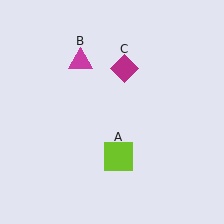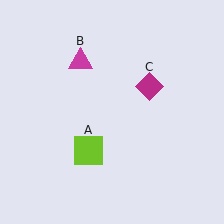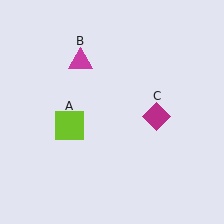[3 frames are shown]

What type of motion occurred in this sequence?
The lime square (object A), magenta diamond (object C) rotated clockwise around the center of the scene.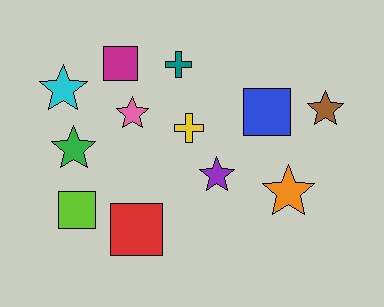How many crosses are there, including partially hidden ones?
There are 2 crosses.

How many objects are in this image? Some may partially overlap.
There are 12 objects.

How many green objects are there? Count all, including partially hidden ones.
There is 1 green object.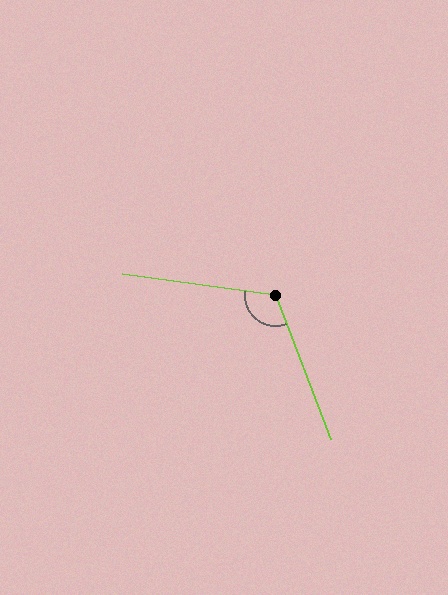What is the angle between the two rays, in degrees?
Approximately 118 degrees.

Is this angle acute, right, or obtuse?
It is obtuse.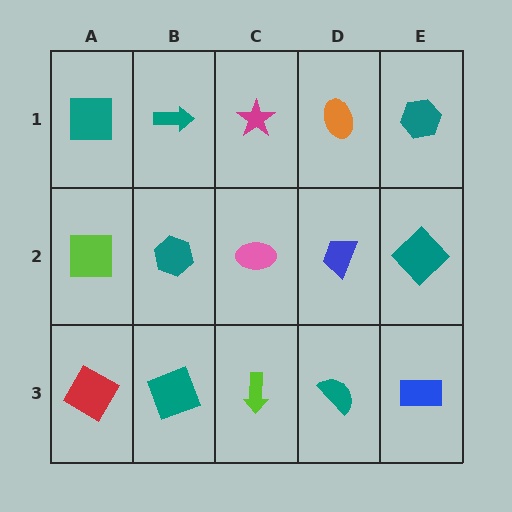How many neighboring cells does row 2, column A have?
3.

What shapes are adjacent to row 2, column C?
A magenta star (row 1, column C), a lime arrow (row 3, column C), a teal hexagon (row 2, column B), a blue trapezoid (row 2, column D).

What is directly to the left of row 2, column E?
A blue trapezoid.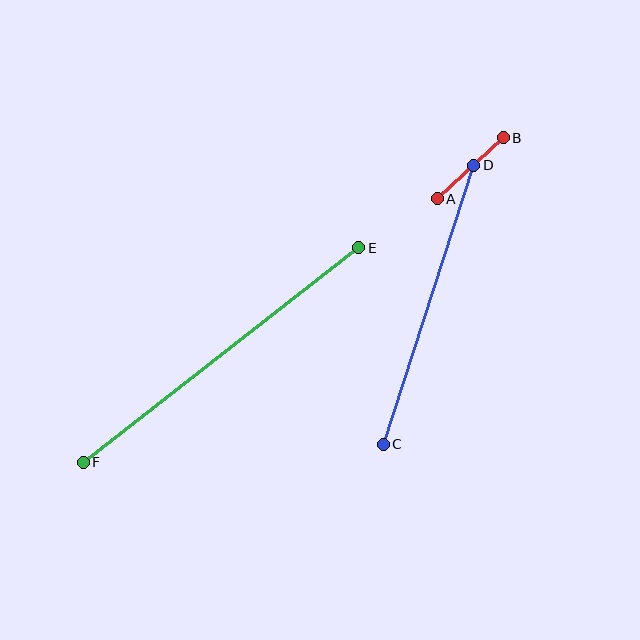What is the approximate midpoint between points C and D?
The midpoint is at approximately (428, 305) pixels.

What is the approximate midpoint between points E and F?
The midpoint is at approximately (221, 355) pixels.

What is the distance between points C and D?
The distance is approximately 293 pixels.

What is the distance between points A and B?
The distance is approximately 90 pixels.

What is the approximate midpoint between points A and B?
The midpoint is at approximately (470, 168) pixels.